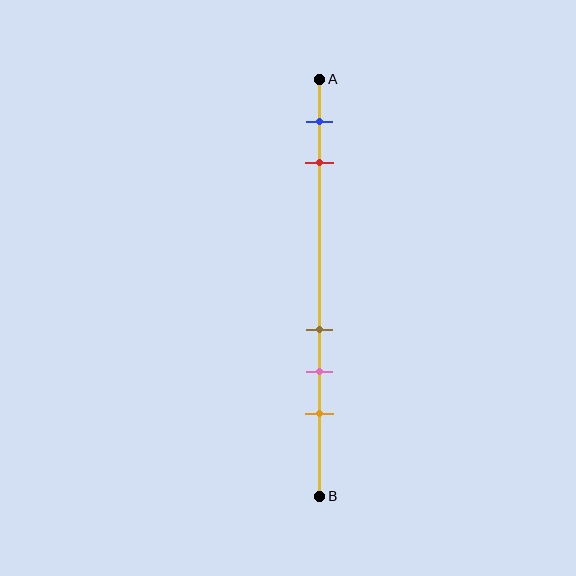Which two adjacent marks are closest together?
The brown and pink marks are the closest adjacent pair.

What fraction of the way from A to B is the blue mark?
The blue mark is approximately 10% (0.1) of the way from A to B.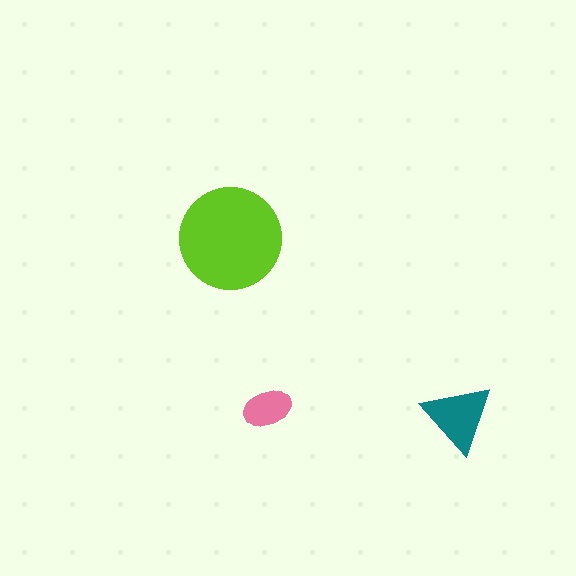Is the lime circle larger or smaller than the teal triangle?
Larger.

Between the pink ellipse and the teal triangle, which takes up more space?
The teal triangle.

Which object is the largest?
The lime circle.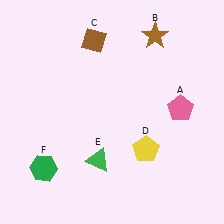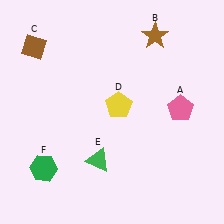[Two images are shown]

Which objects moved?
The objects that moved are: the brown diamond (C), the yellow pentagon (D).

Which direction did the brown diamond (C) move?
The brown diamond (C) moved left.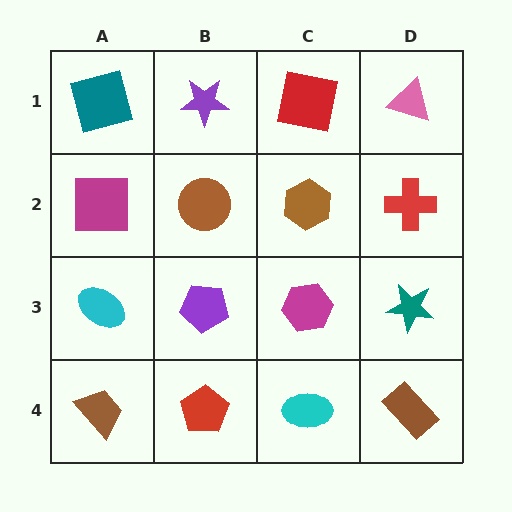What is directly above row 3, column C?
A brown hexagon.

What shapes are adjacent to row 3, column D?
A red cross (row 2, column D), a brown rectangle (row 4, column D), a magenta hexagon (row 3, column C).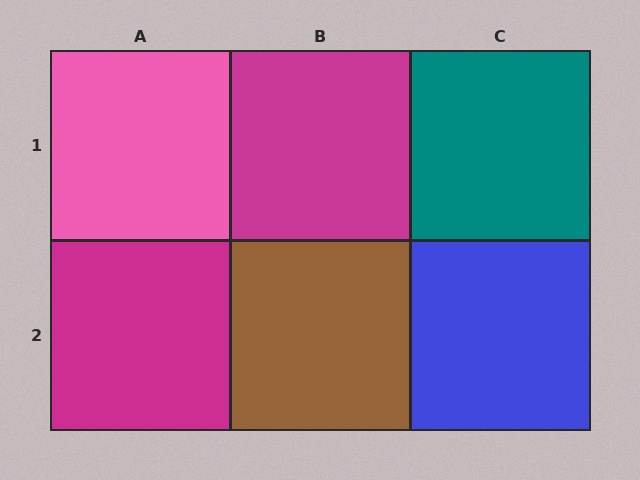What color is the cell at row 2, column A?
Magenta.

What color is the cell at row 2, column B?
Brown.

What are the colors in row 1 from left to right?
Pink, magenta, teal.